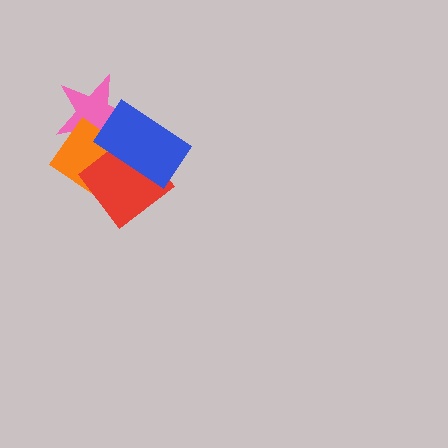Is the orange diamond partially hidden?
Yes, it is partially covered by another shape.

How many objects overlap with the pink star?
3 objects overlap with the pink star.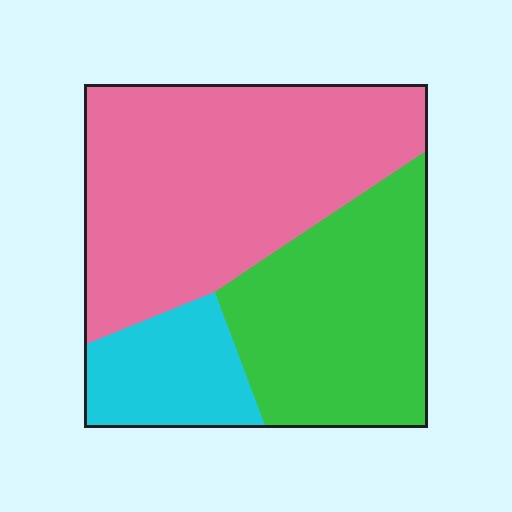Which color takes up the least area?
Cyan, at roughly 15%.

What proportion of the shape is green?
Green takes up between a third and a half of the shape.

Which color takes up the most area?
Pink, at roughly 50%.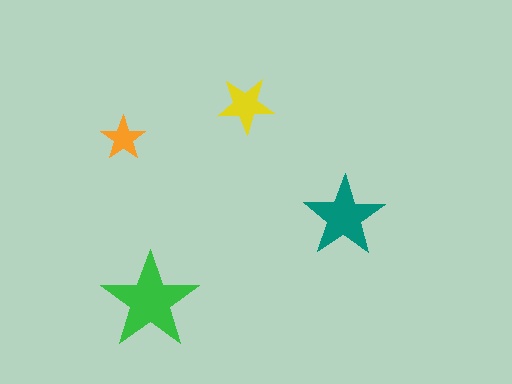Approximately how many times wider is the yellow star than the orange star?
About 1.5 times wider.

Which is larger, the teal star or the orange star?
The teal one.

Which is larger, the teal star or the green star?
The green one.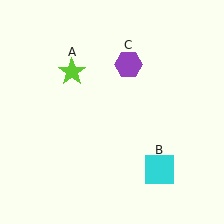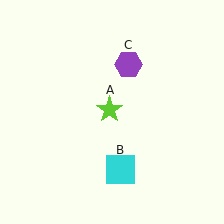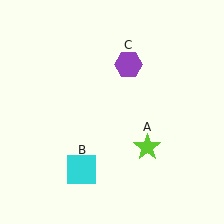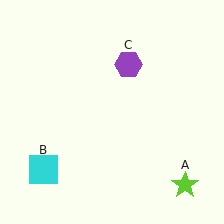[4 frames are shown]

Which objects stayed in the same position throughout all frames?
Purple hexagon (object C) remained stationary.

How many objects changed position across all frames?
2 objects changed position: lime star (object A), cyan square (object B).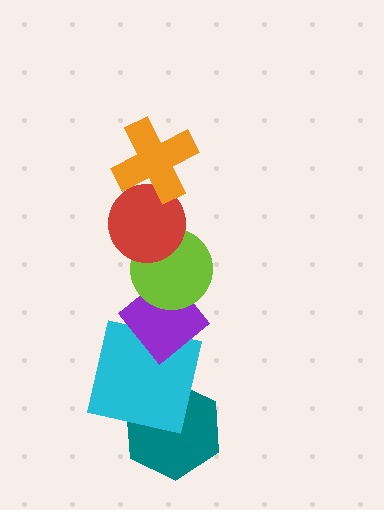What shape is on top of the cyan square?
The purple diamond is on top of the cyan square.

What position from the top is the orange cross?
The orange cross is 1st from the top.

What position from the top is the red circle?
The red circle is 2nd from the top.